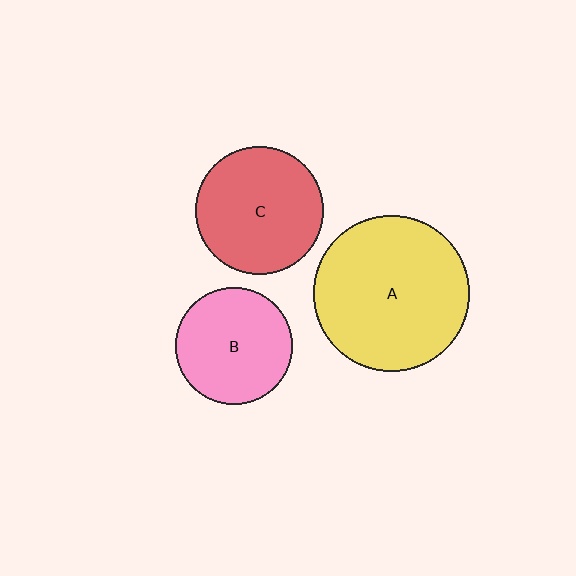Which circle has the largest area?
Circle A (yellow).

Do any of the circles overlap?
No, none of the circles overlap.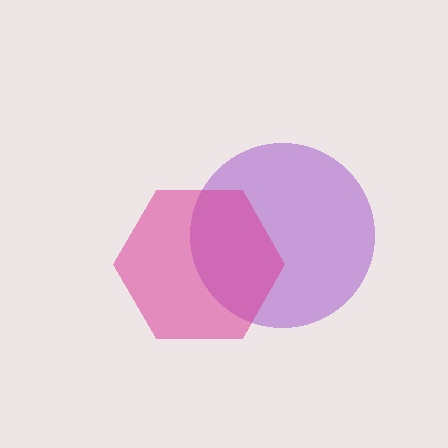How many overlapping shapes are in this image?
There are 2 overlapping shapes in the image.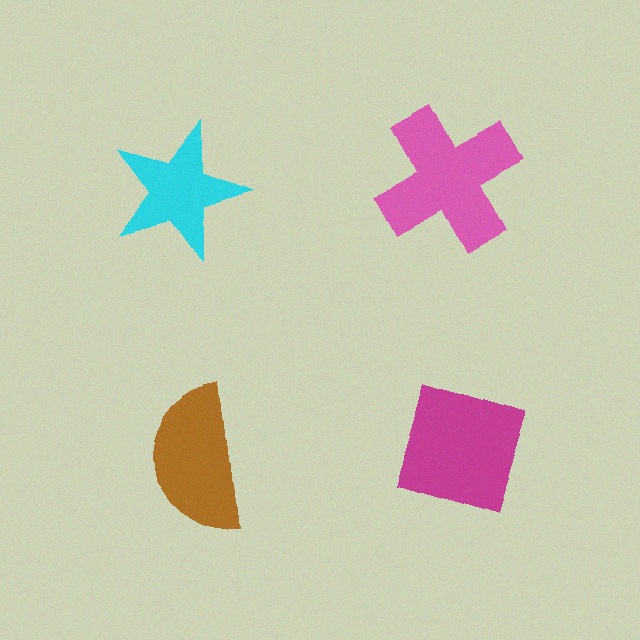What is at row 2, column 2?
A magenta diamond.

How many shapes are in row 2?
2 shapes.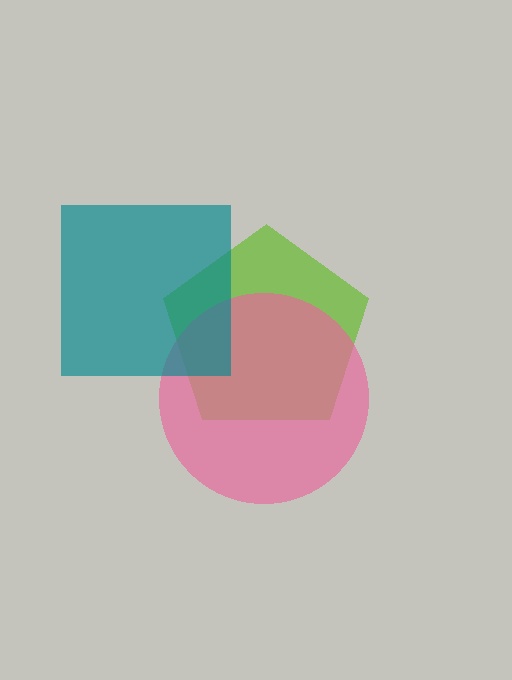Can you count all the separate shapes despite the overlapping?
Yes, there are 3 separate shapes.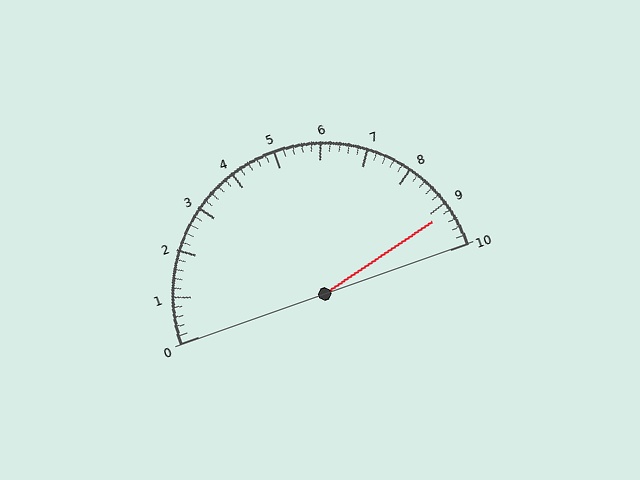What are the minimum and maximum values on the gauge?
The gauge ranges from 0 to 10.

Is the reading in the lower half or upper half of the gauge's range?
The reading is in the upper half of the range (0 to 10).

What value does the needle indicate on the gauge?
The needle indicates approximately 9.2.